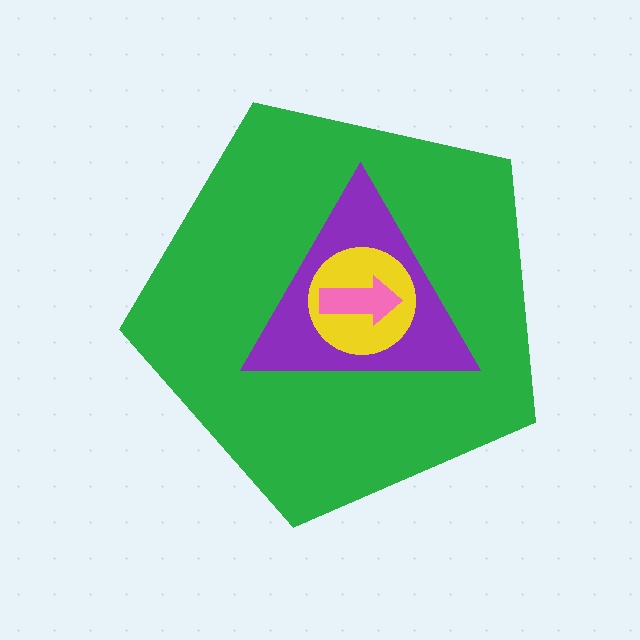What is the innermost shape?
The pink arrow.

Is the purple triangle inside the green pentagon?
Yes.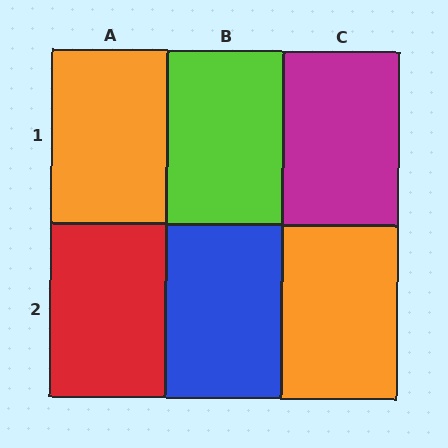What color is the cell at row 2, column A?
Red.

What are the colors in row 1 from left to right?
Orange, lime, magenta.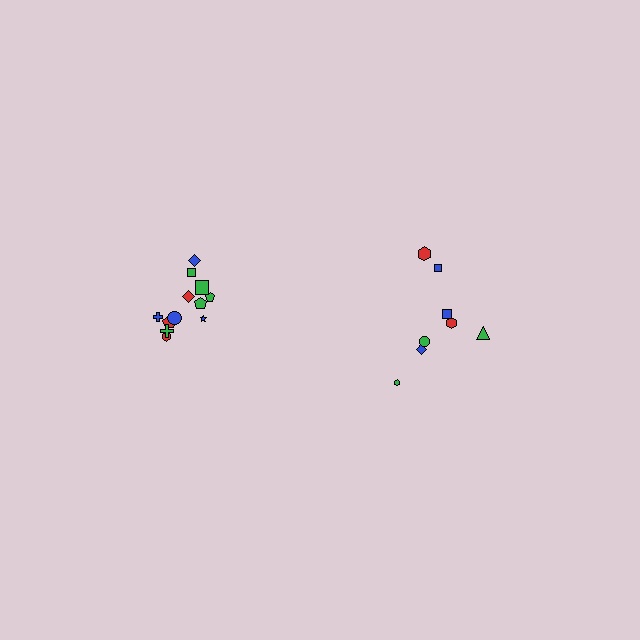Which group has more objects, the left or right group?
The left group.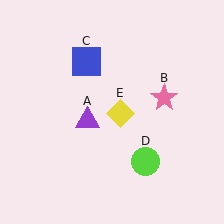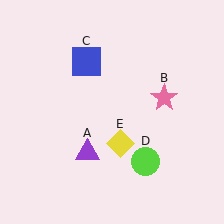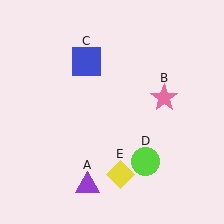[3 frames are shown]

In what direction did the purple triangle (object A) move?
The purple triangle (object A) moved down.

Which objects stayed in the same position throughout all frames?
Pink star (object B) and blue square (object C) and lime circle (object D) remained stationary.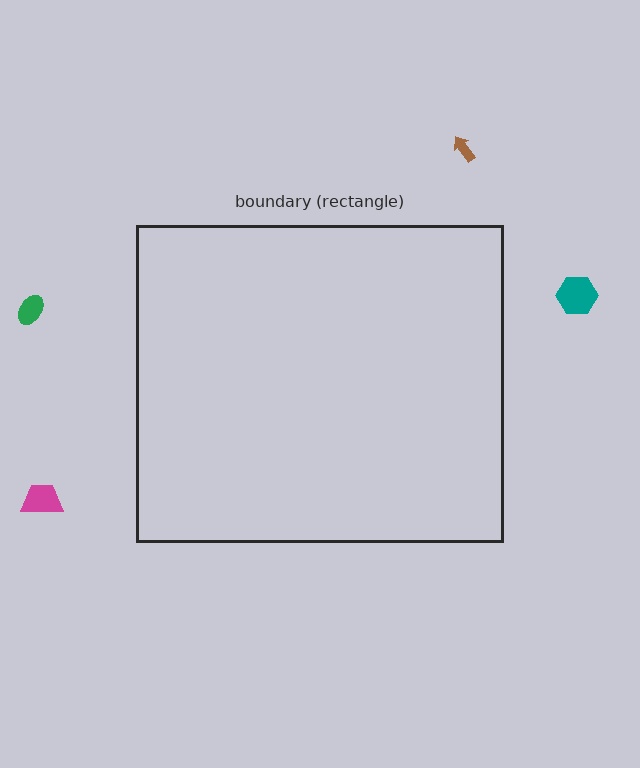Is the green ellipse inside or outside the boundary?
Outside.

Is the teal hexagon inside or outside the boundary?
Outside.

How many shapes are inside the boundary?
0 inside, 4 outside.